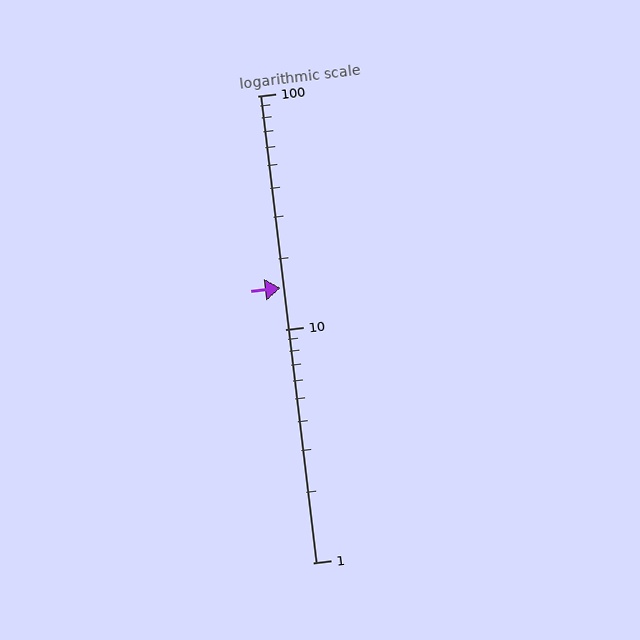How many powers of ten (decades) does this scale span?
The scale spans 2 decades, from 1 to 100.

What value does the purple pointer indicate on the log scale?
The pointer indicates approximately 15.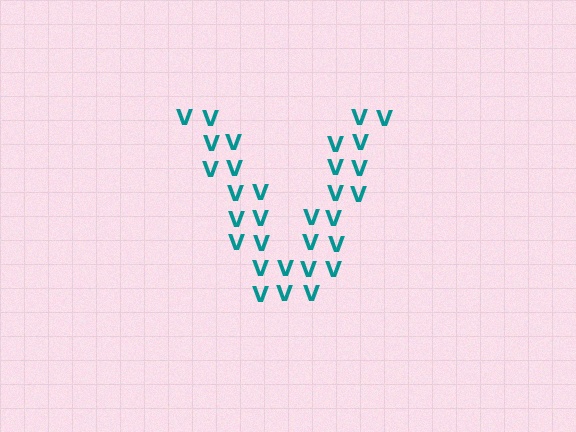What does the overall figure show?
The overall figure shows the letter V.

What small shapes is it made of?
It is made of small letter V's.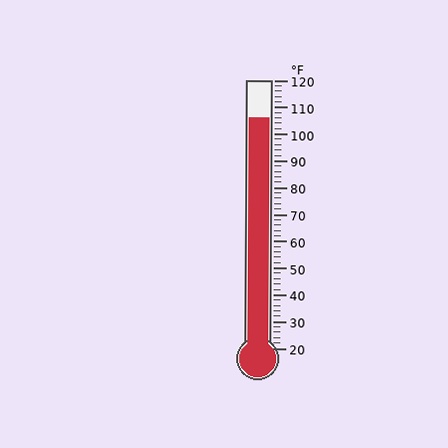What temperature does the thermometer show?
The thermometer shows approximately 106°F.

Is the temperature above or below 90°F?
The temperature is above 90°F.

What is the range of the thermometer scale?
The thermometer scale ranges from 20°F to 120°F.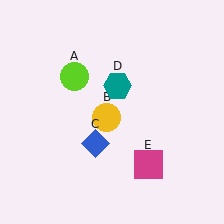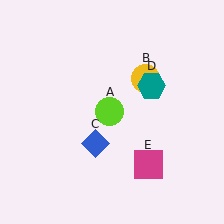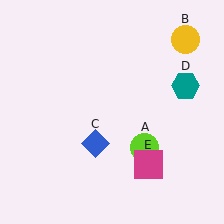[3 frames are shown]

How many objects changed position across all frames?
3 objects changed position: lime circle (object A), yellow circle (object B), teal hexagon (object D).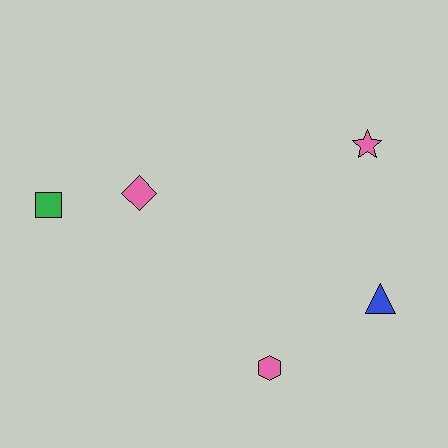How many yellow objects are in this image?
There are no yellow objects.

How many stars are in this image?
There is 1 star.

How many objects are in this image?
There are 5 objects.